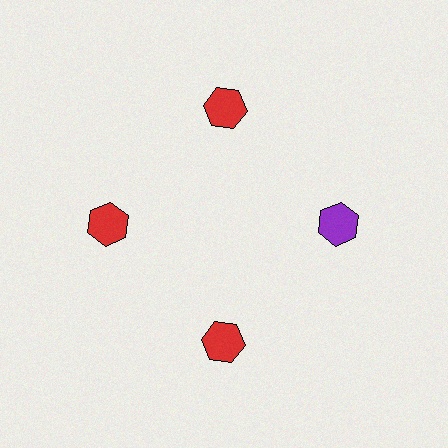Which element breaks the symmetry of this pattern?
The purple hexagon at roughly the 3 o'clock position breaks the symmetry. All other shapes are red hexagons.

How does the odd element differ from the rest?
It has a different color: purple instead of red.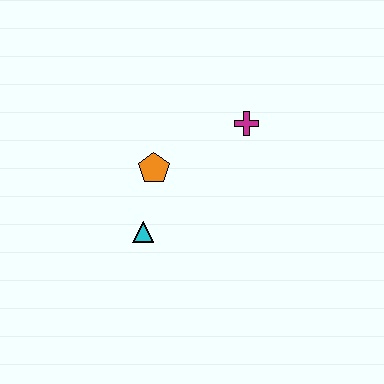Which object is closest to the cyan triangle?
The orange pentagon is closest to the cyan triangle.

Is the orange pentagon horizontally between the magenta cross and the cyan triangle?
Yes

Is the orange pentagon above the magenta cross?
No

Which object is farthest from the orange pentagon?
The magenta cross is farthest from the orange pentagon.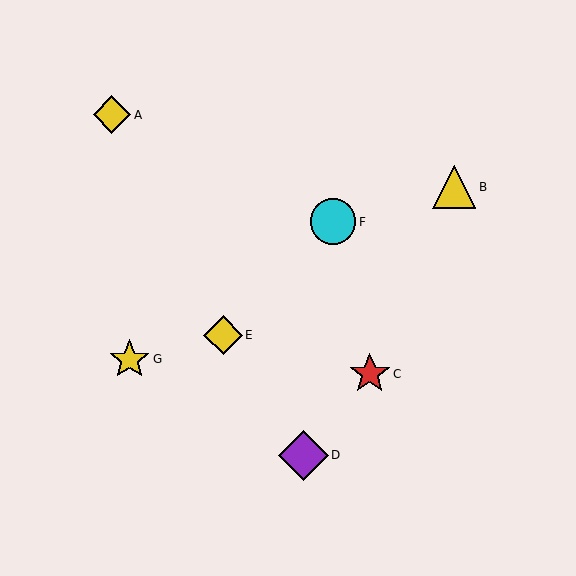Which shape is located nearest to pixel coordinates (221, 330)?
The yellow diamond (labeled E) at (223, 335) is nearest to that location.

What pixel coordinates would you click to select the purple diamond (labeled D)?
Click at (304, 455) to select the purple diamond D.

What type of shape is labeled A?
Shape A is a yellow diamond.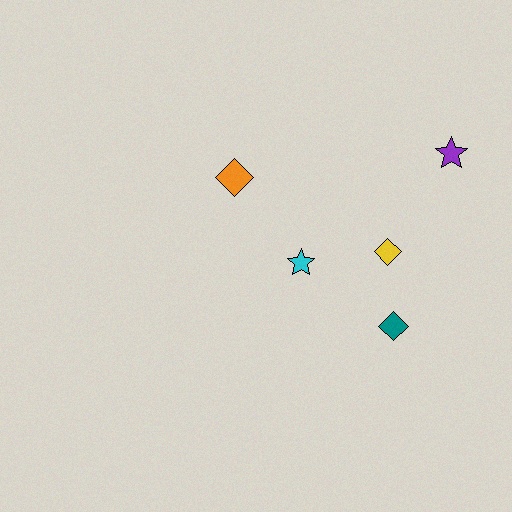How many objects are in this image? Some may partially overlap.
There are 5 objects.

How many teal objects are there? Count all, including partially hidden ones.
There is 1 teal object.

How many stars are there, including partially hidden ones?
There are 2 stars.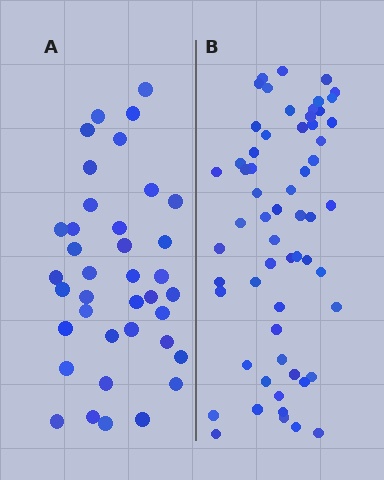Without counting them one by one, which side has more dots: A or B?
Region B (the right region) has more dots.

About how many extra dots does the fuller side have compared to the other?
Region B has approximately 20 more dots than region A.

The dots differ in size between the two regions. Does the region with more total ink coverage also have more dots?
No. Region A has more total ink coverage because its dots are larger, but region B actually contains more individual dots. Total area can be misleading — the number of items is what matters here.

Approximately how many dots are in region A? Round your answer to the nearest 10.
About 40 dots. (The exact count is 38, which rounds to 40.)